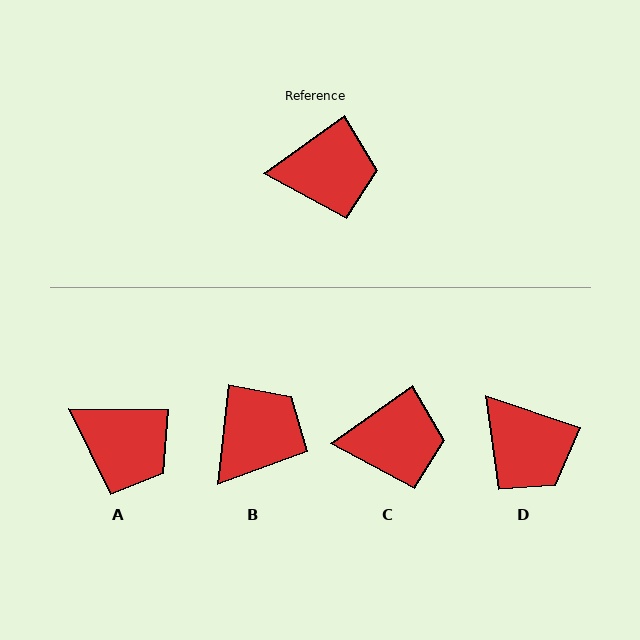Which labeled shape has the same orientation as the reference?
C.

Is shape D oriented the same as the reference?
No, it is off by about 54 degrees.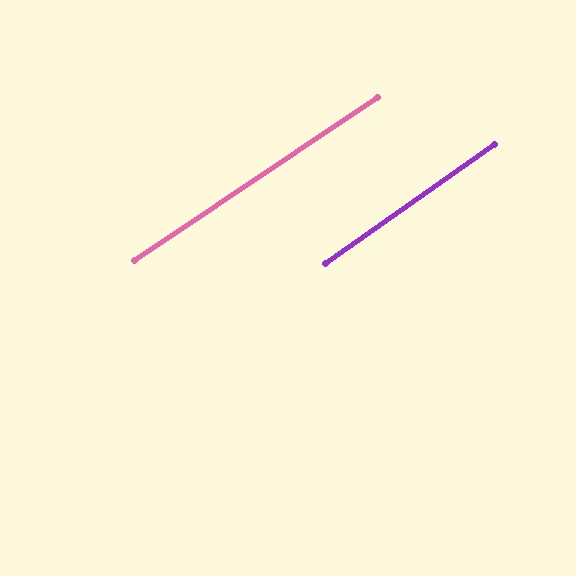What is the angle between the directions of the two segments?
Approximately 1 degree.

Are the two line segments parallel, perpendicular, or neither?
Parallel — their directions differ by only 1.4°.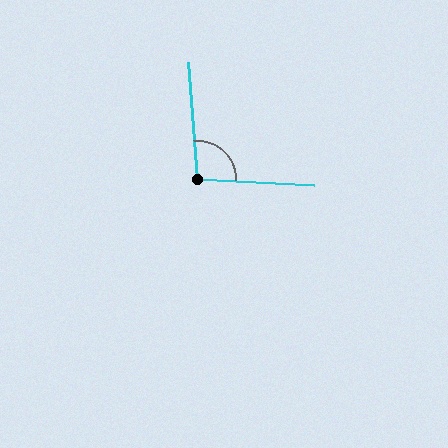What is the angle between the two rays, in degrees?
Approximately 98 degrees.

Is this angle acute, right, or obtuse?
It is obtuse.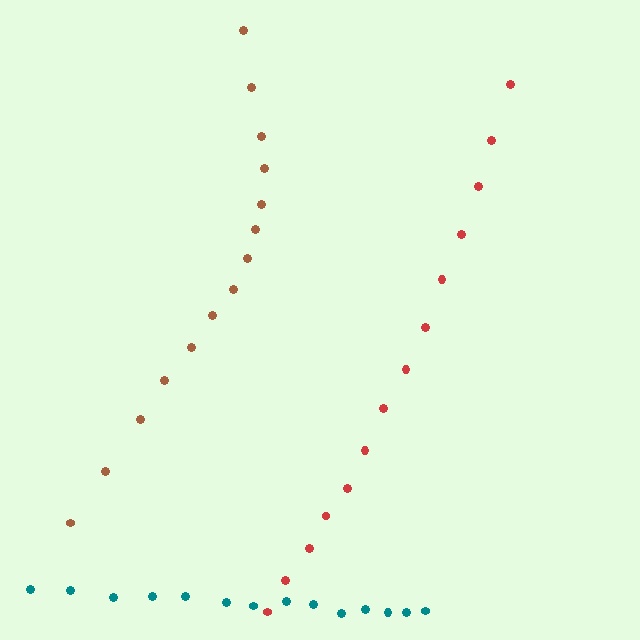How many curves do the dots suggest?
There are 3 distinct paths.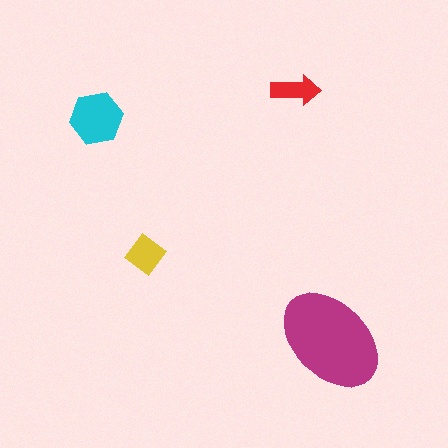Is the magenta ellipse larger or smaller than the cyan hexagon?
Larger.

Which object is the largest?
The magenta ellipse.